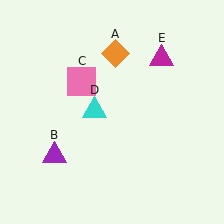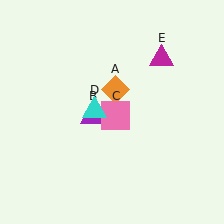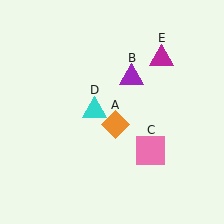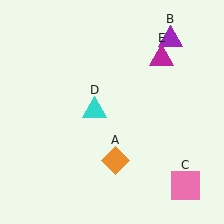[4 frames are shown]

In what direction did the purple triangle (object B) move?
The purple triangle (object B) moved up and to the right.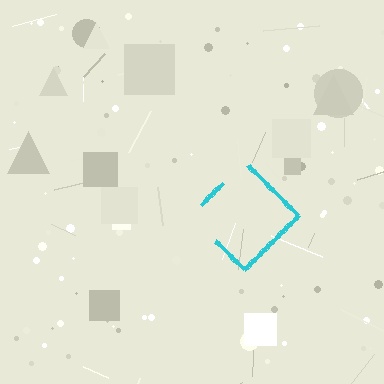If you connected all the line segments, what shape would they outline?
They would outline a diamond.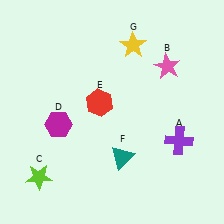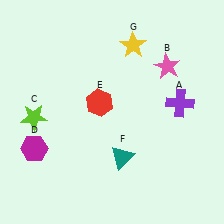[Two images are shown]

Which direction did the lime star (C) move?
The lime star (C) moved up.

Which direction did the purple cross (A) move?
The purple cross (A) moved up.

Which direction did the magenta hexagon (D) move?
The magenta hexagon (D) moved left.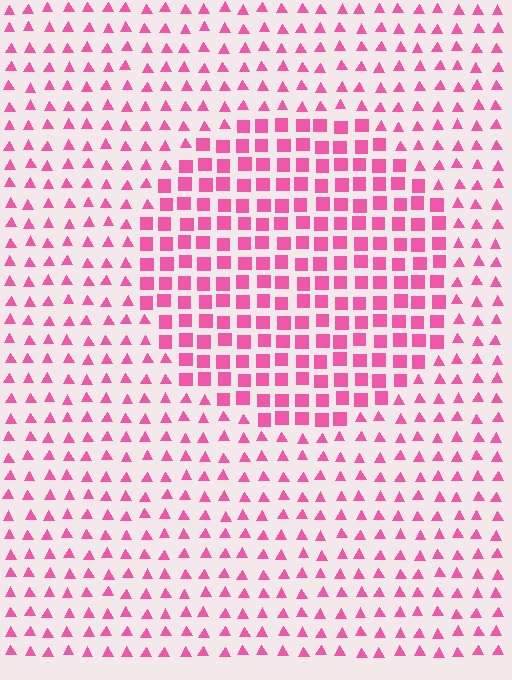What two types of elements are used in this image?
The image uses squares inside the circle region and triangles outside it.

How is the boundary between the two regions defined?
The boundary is defined by a change in element shape: squares inside vs. triangles outside. All elements share the same color and spacing.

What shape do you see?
I see a circle.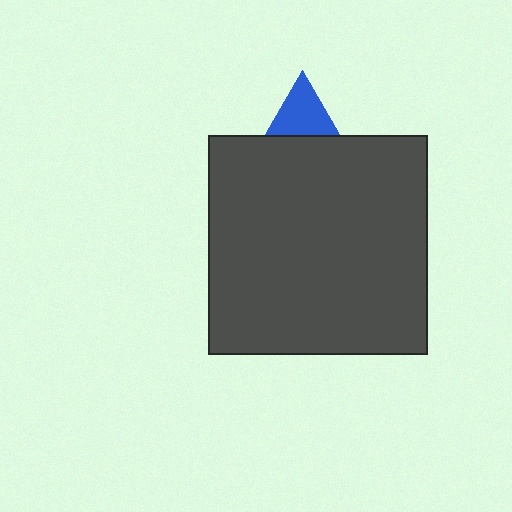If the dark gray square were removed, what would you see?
You would see the complete blue triangle.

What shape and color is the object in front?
The object in front is a dark gray square.